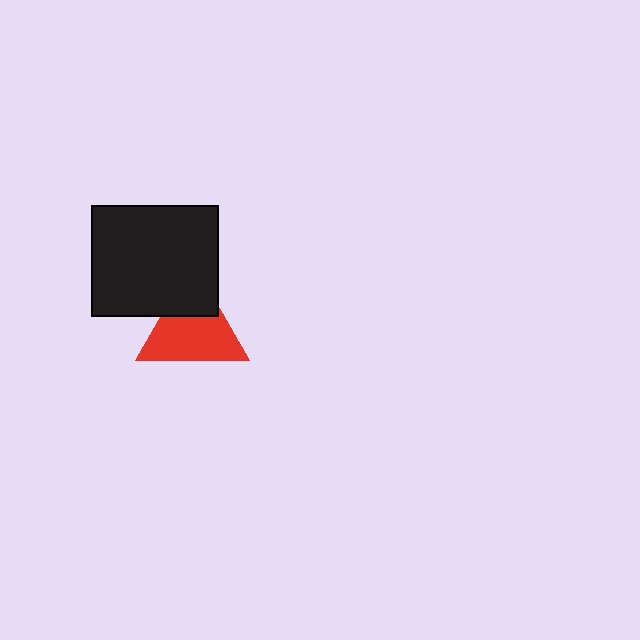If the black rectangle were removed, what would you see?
You would see the complete red triangle.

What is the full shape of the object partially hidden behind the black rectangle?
The partially hidden object is a red triangle.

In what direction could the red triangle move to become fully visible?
The red triangle could move down. That would shift it out from behind the black rectangle entirely.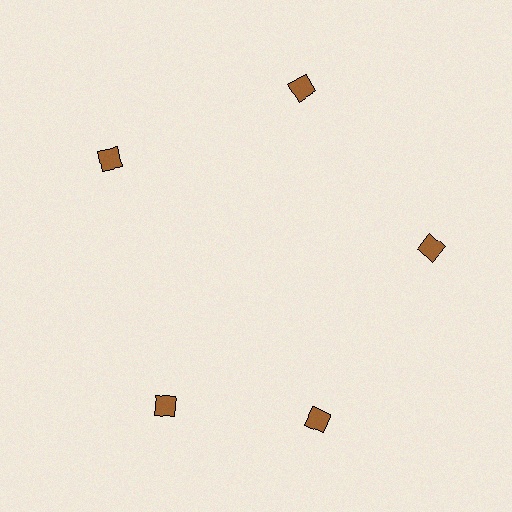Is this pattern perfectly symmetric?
No. The 5 brown squares are arranged in a ring, but one element near the 8 o'clock position is rotated out of alignment along the ring, breaking the 5-fold rotational symmetry.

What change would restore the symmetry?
The symmetry would be restored by rotating it back into even spacing with its neighbors so that all 5 squares sit at equal angles and equal distance from the center.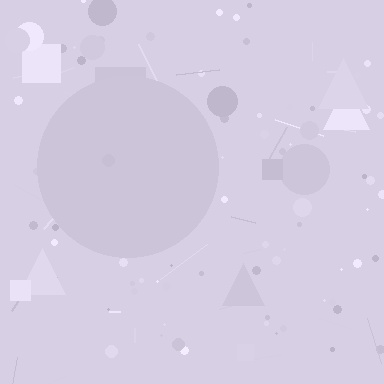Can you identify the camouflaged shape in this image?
The camouflaged shape is a circle.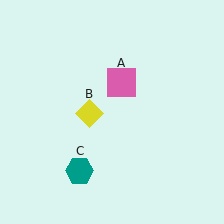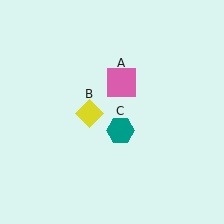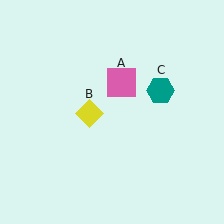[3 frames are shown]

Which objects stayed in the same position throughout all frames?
Pink square (object A) and yellow diamond (object B) remained stationary.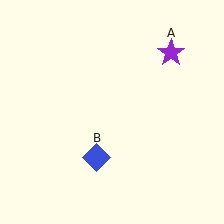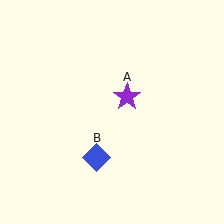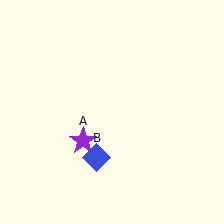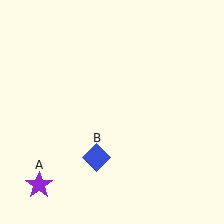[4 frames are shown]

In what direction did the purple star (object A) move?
The purple star (object A) moved down and to the left.